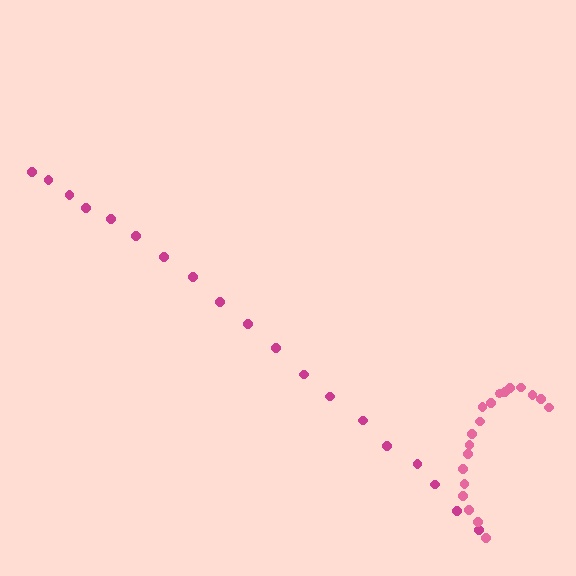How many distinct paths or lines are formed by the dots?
There are 2 distinct paths.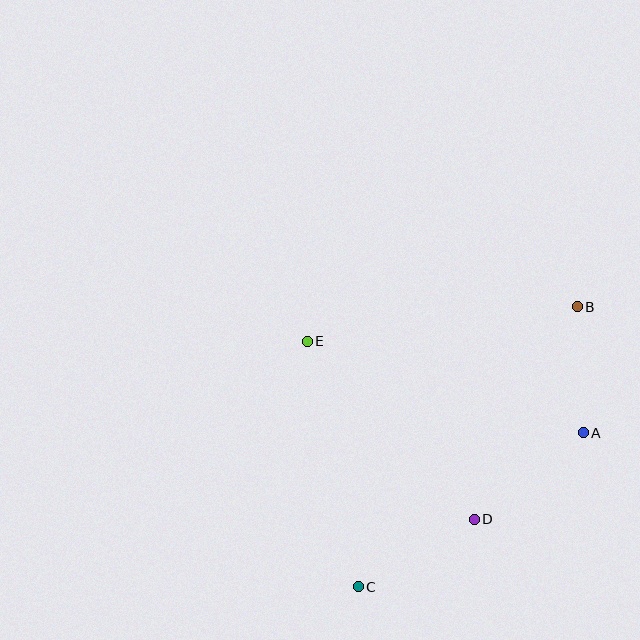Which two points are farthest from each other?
Points B and C are farthest from each other.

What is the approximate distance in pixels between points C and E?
The distance between C and E is approximately 251 pixels.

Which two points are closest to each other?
Points A and B are closest to each other.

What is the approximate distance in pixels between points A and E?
The distance between A and E is approximately 290 pixels.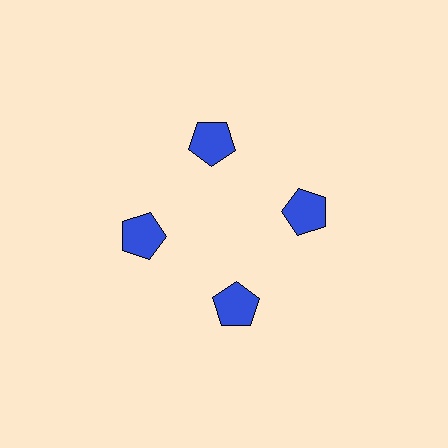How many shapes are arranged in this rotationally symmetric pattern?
There are 4 shapes, arranged in 4 groups of 1.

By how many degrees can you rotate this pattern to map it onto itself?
The pattern maps onto itself every 90 degrees of rotation.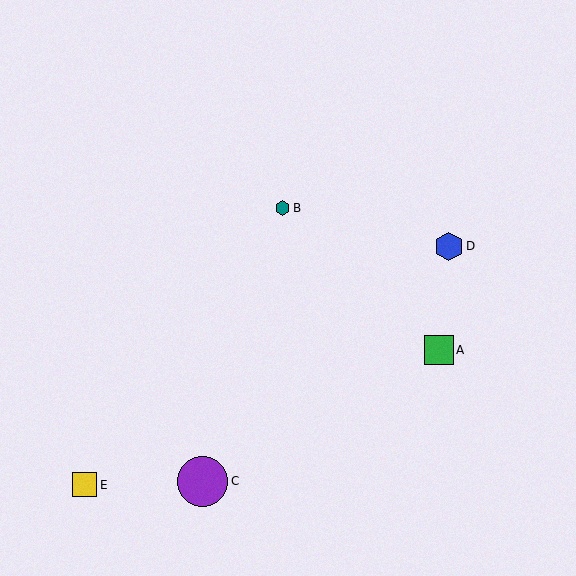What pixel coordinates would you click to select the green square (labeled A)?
Click at (439, 350) to select the green square A.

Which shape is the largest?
The purple circle (labeled C) is the largest.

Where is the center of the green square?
The center of the green square is at (439, 350).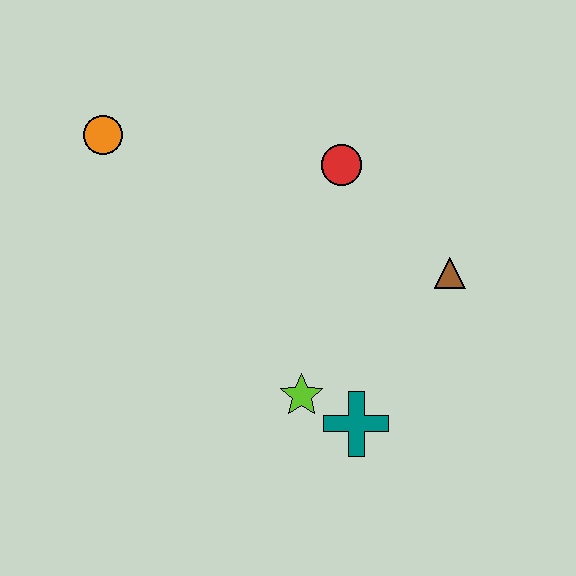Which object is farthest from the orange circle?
The teal cross is farthest from the orange circle.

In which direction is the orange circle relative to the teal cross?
The orange circle is above the teal cross.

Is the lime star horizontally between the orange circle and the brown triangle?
Yes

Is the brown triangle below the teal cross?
No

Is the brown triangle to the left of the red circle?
No